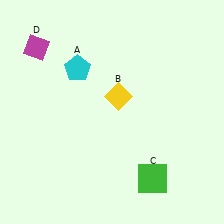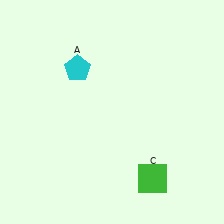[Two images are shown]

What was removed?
The yellow diamond (B), the magenta diamond (D) were removed in Image 2.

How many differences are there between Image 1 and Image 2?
There are 2 differences between the two images.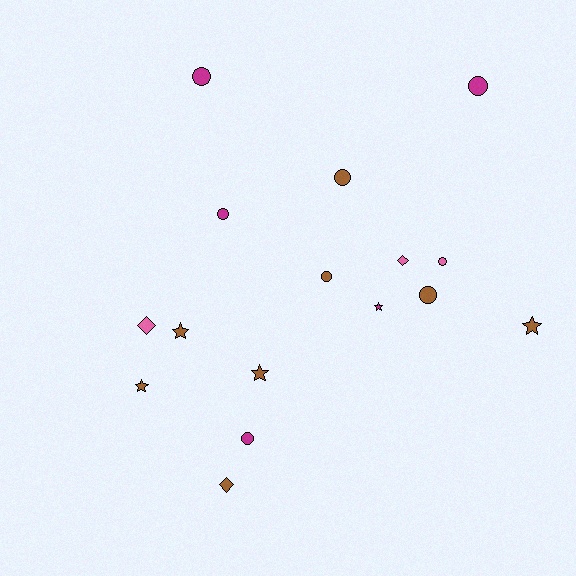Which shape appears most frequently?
Circle, with 8 objects.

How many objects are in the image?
There are 16 objects.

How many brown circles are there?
There are 3 brown circles.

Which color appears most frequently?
Brown, with 8 objects.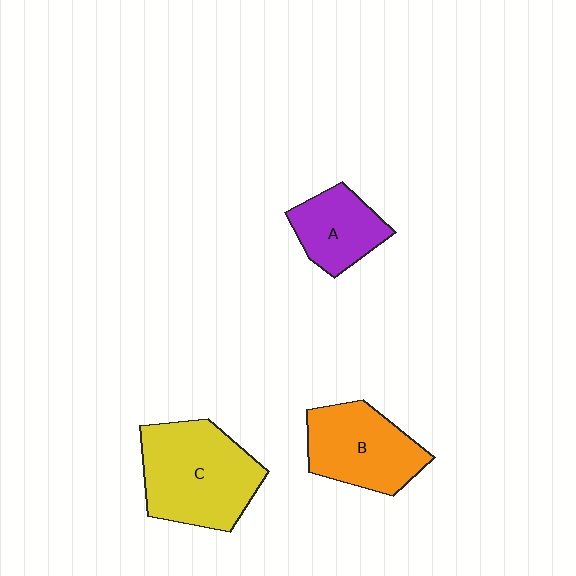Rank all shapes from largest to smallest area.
From largest to smallest: C (yellow), B (orange), A (purple).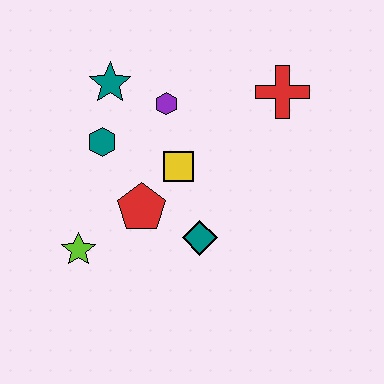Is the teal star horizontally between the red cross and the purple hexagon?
No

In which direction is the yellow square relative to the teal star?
The yellow square is below the teal star.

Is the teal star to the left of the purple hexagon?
Yes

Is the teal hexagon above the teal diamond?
Yes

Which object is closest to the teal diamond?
The red pentagon is closest to the teal diamond.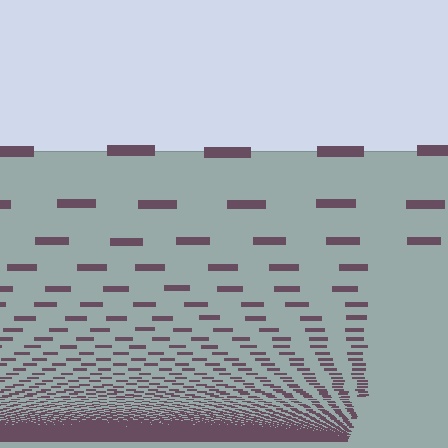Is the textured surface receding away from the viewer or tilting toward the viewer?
The surface appears to tilt toward the viewer. Texture elements get larger and sparser toward the top.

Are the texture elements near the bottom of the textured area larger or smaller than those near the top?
Smaller. The gradient is inverted — elements near the bottom are smaller and denser.